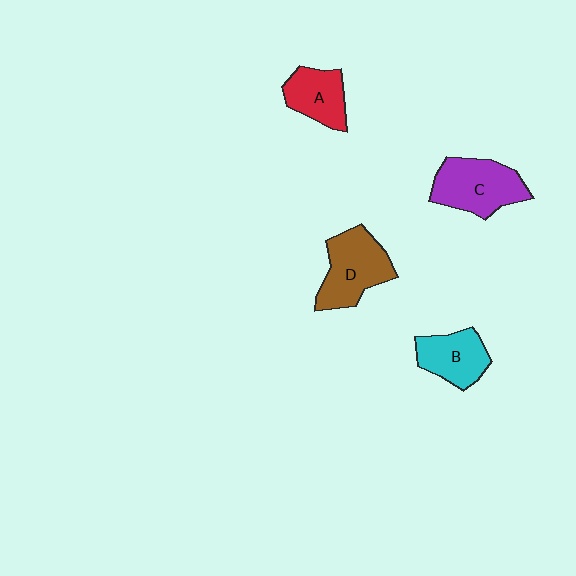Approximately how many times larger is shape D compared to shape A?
Approximately 1.4 times.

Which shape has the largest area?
Shape C (purple).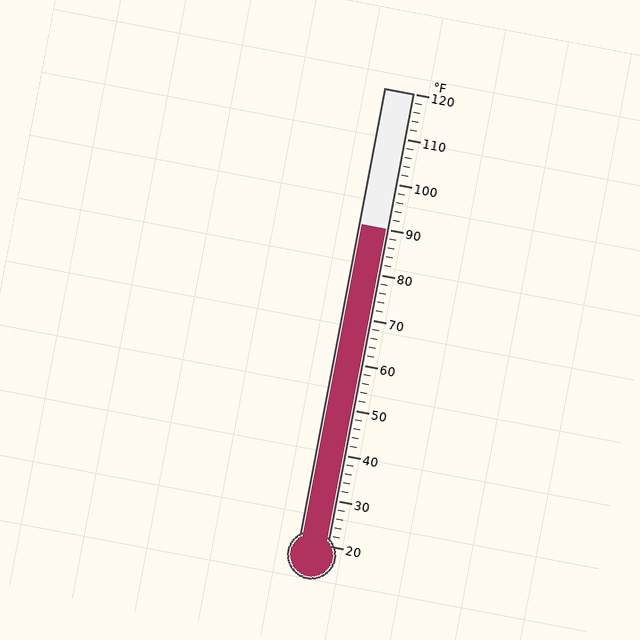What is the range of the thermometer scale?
The thermometer scale ranges from 20°F to 120°F.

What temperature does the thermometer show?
The thermometer shows approximately 90°F.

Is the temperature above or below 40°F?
The temperature is above 40°F.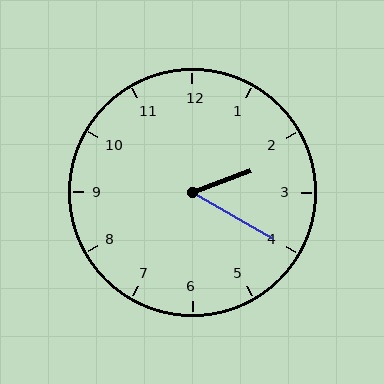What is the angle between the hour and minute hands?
Approximately 50 degrees.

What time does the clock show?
2:20.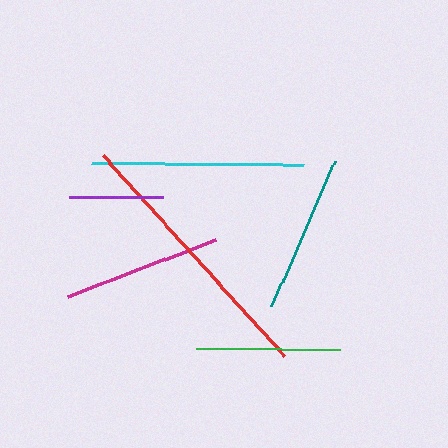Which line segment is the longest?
The red line is the longest at approximately 270 pixels.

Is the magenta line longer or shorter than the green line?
The magenta line is longer than the green line.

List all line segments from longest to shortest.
From longest to shortest: red, cyan, teal, magenta, green, purple.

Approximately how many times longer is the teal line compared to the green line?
The teal line is approximately 1.1 times the length of the green line.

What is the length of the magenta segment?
The magenta segment is approximately 158 pixels long.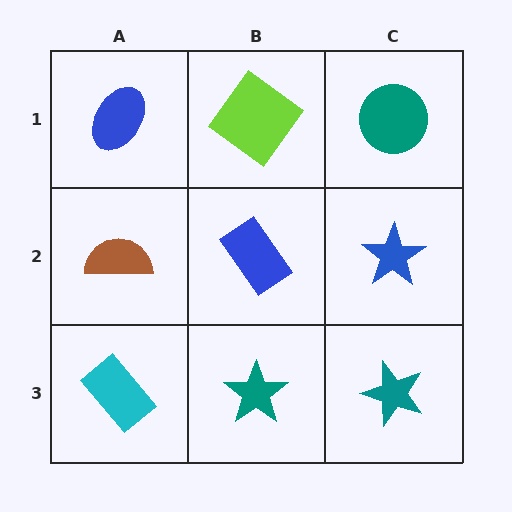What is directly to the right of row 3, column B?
A teal star.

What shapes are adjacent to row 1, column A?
A brown semicircle (row 2, column A), a lime diamond (row 1, column B).